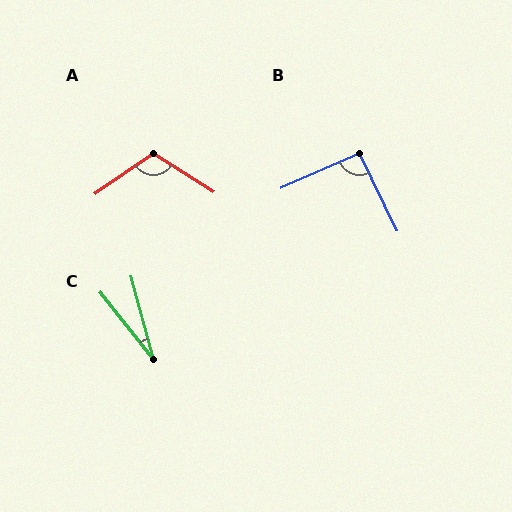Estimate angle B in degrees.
Approximately 92 degrees.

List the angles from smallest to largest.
C (23°), B (92°), A (113°).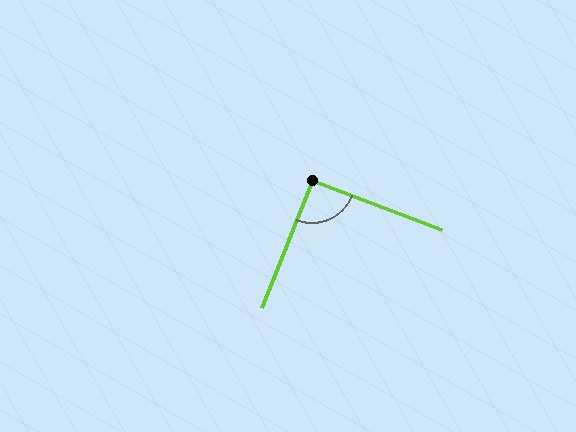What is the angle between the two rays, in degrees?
Approximately 91 degrees.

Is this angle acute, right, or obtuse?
It is approximately a right angle.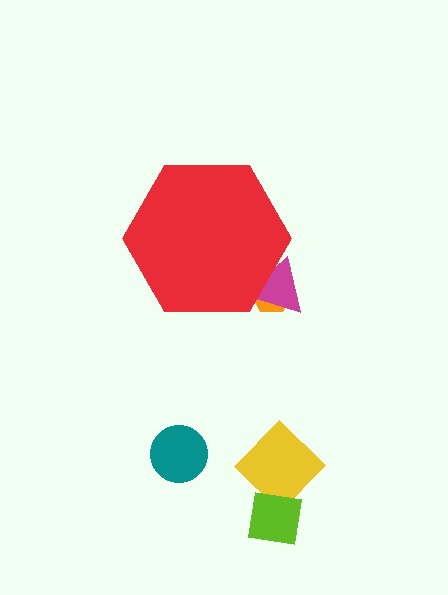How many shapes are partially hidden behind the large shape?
2 shapes are partially hidden.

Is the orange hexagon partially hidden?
Yes, the orange hexagon is partially hidden behind the red hexagon.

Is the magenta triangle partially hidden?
Yes, the magenta triangle is partially hidden behind the red hexagon.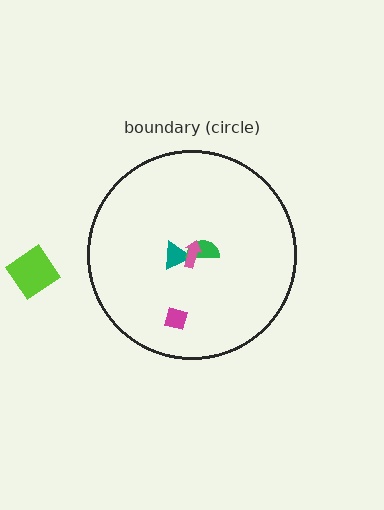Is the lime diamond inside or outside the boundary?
Outside.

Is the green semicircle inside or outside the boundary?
Inside.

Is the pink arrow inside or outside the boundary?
Inside.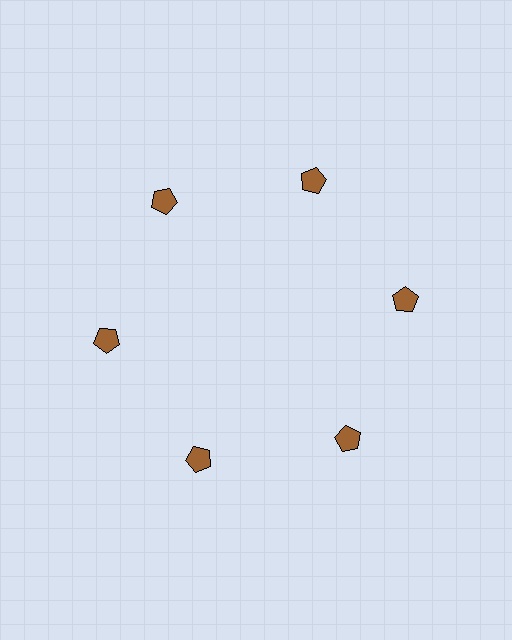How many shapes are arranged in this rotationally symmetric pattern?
There are 6 shapes, arranged in 6 groups of 1.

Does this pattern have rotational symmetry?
Yes, this pattern has 6-fold rotational symmetry. It looks the same after rotating 60 degrees around the center.